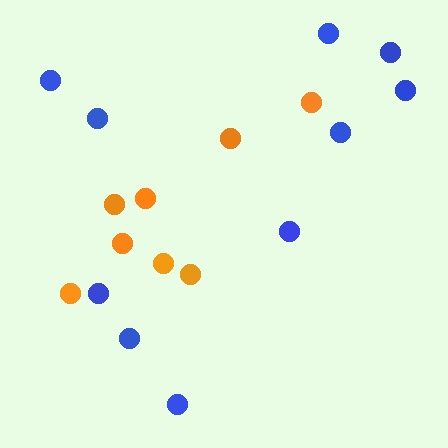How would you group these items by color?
There are 2 groups: one group of orange circles (8) and one group of blue circles (10).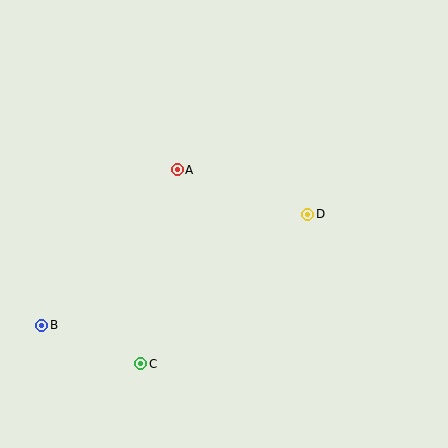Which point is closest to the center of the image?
Point A at (177, 170) is closest to the center.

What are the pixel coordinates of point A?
Point A is at (177, 170).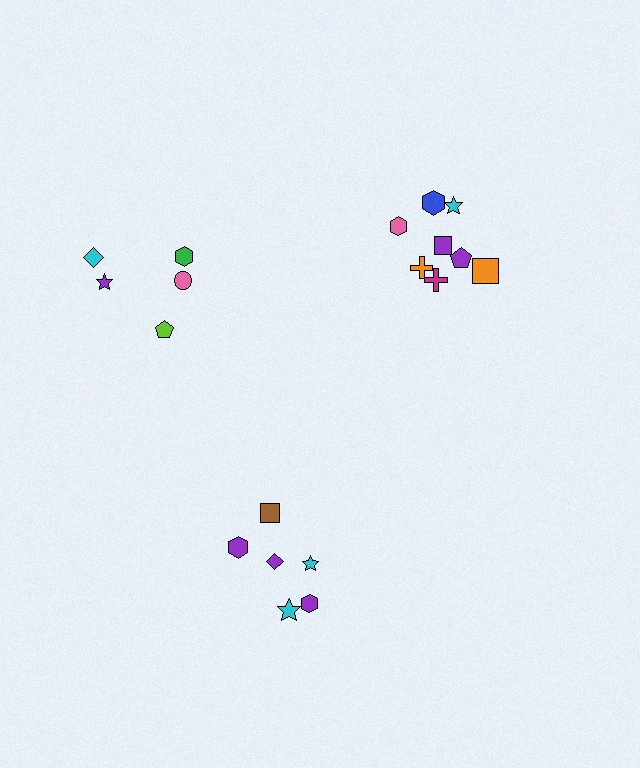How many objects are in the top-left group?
There are 5 objects.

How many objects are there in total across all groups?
There are 19 objects.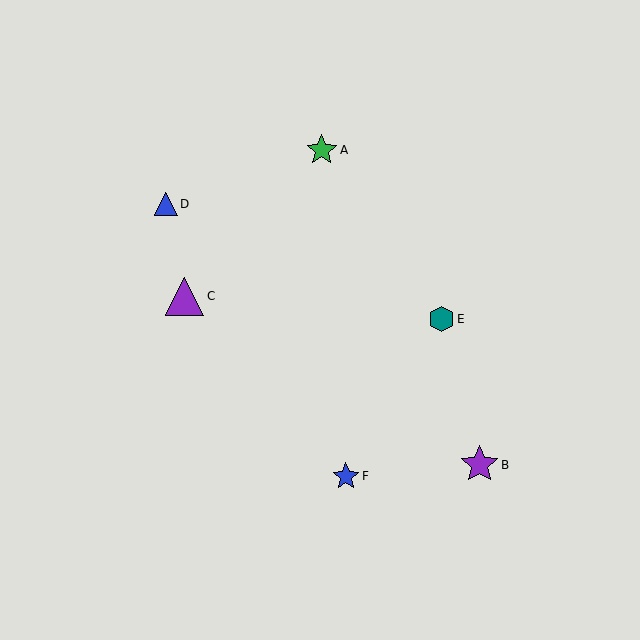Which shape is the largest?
The purple triangle (labeled C) is the largest.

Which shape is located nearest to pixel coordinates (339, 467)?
The blue star (labeled F) at (346, 476) is nearest to that location.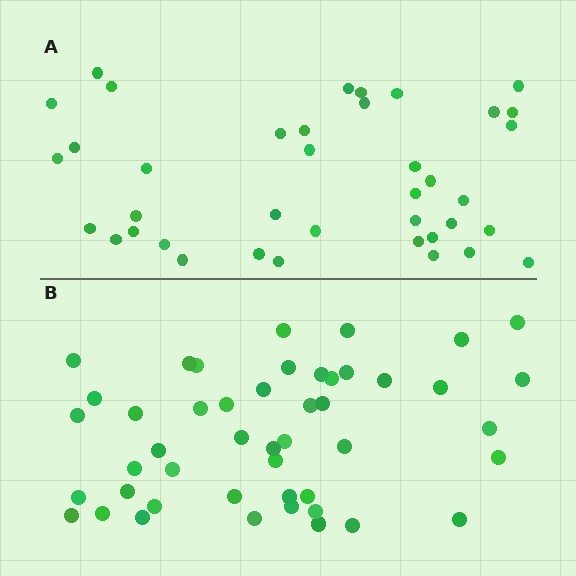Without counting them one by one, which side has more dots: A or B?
Region B (the bottom region) has more dots.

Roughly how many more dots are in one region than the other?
Region B has roughly 8 or so more dots than region A.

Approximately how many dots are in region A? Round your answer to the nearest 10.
About 40 dots. (The exact count is 39, which rounds to 40.)